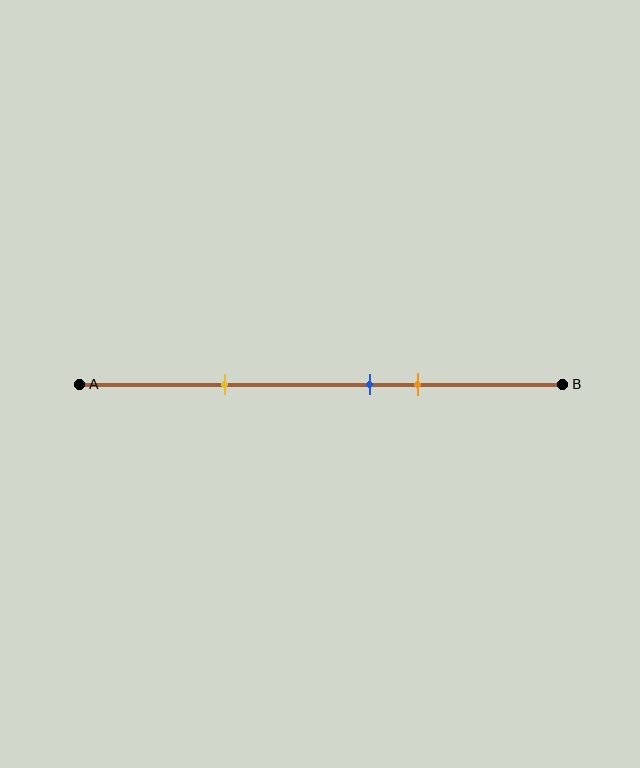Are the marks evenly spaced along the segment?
No, the marks are not evenly spaced.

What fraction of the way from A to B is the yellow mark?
The yellow mark is approximately 30% (0.3) of the way from A to B.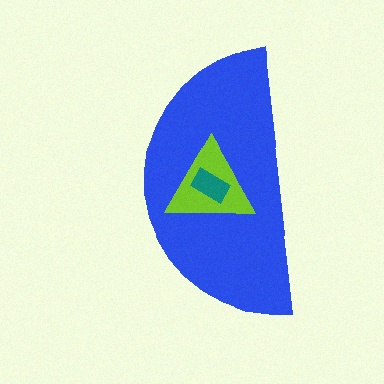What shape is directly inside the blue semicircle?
The lime triangle.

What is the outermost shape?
The blue semicircle.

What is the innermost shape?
The teal rectangle.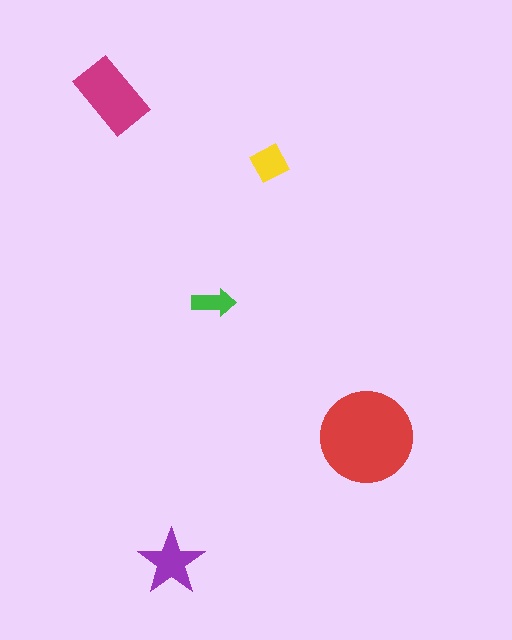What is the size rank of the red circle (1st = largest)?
1st.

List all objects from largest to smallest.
The red circle, the magenta rectangle, the purple star, the yellow diamond, the green arrow.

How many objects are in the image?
There are 5 objects in the image.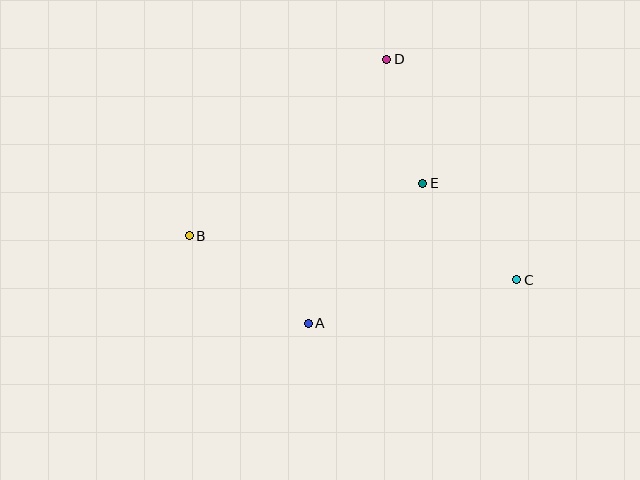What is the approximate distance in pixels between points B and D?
The distance between B and D is approximately 265 pixels.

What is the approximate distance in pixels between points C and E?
The distance between C and E is approximately 135 pixels.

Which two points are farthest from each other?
Points B and C are farthest from each other.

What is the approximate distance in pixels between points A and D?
The distance between A and D is approximately 275 pixels.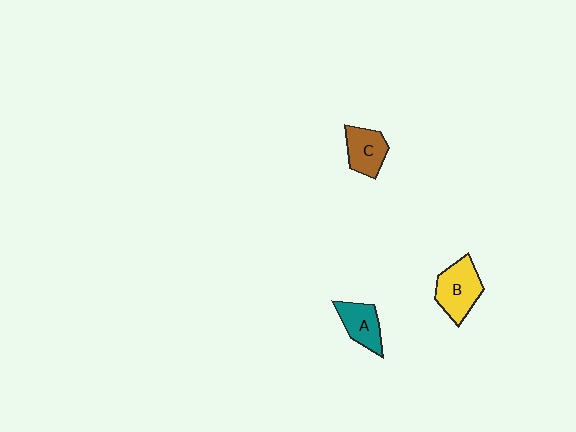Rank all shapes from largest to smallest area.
From largest to smallest: B (yellow), C (brown), A (teal).